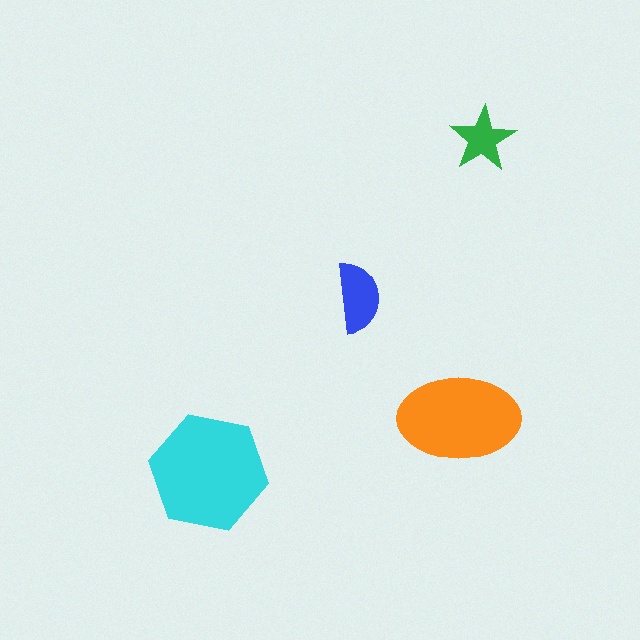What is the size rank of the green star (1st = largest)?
4th.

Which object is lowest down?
The cyan hexagon is bottommost.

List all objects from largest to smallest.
The cyan hexagon, the orange ellipse, the blue semicircle, the green star.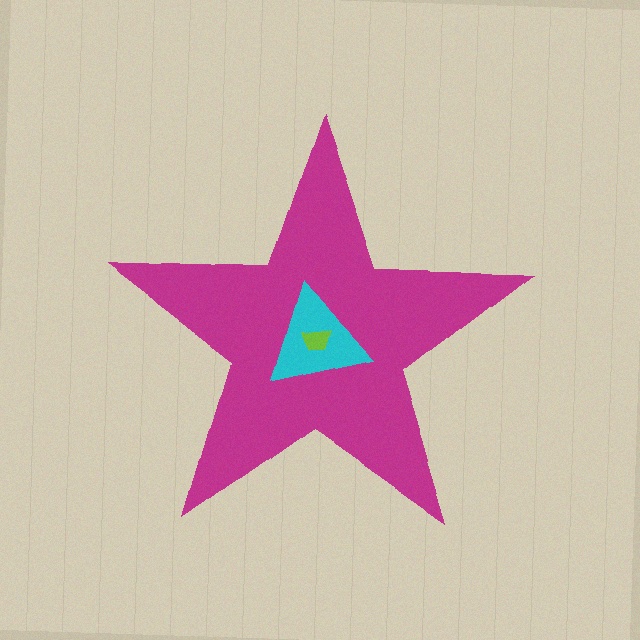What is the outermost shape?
The magenta star.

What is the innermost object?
The lime trapezoid.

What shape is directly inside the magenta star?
The cyan triangle.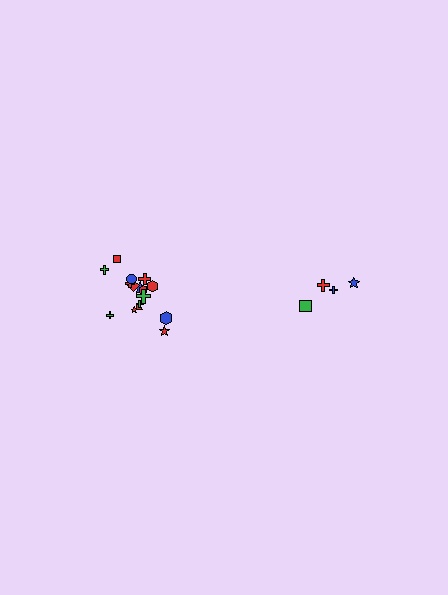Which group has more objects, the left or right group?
The left group.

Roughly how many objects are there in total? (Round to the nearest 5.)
Roughly 20 objects in total.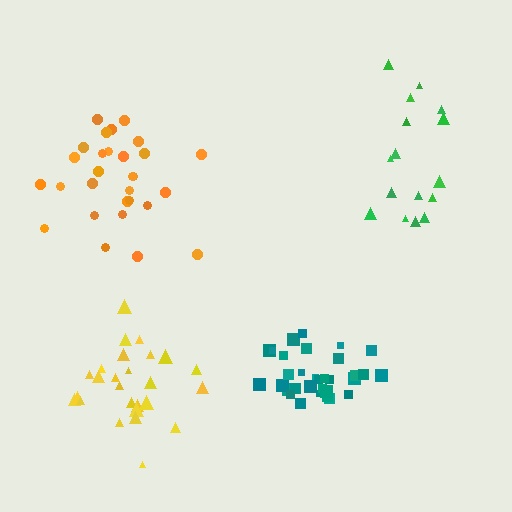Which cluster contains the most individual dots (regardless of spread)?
Teal (32).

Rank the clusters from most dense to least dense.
teal, yellow, green, orange.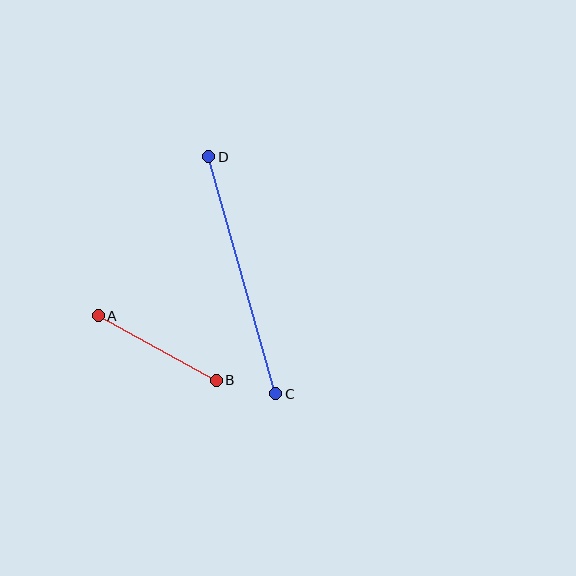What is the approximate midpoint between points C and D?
The midpoint is at approximately (242, 275) pixels.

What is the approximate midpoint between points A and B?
The midpoint is at approximately (157, 348) pixels.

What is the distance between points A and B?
The distance is approximately 134 pixels.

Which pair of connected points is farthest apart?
Points C and D are farthest apart.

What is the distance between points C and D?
The distance is approximately 246 pixels.